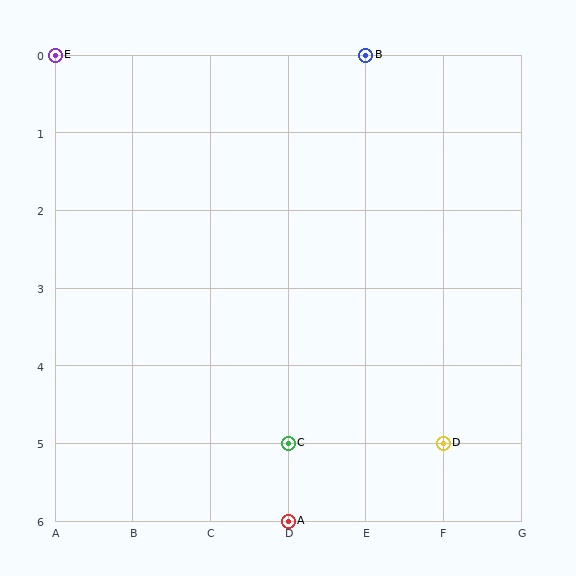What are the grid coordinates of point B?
Point B is at grid coordinates (E, 0).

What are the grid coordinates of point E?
Point E is at grid coordinates (A, 0).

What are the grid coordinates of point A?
Point A is at grid coordinates (D, 6).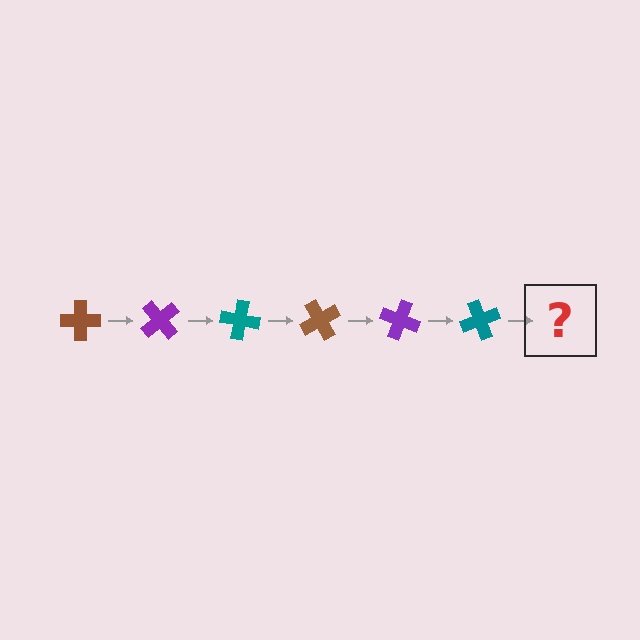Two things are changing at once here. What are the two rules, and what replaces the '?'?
The two rules are that it rotates 50 degrees each step and the color cycles through brown, purple, and teal. The '?' should be a brown cross, rotated 300 degrees from the start.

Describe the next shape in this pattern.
It should be a brown cross, rotated 300 degrees from the start.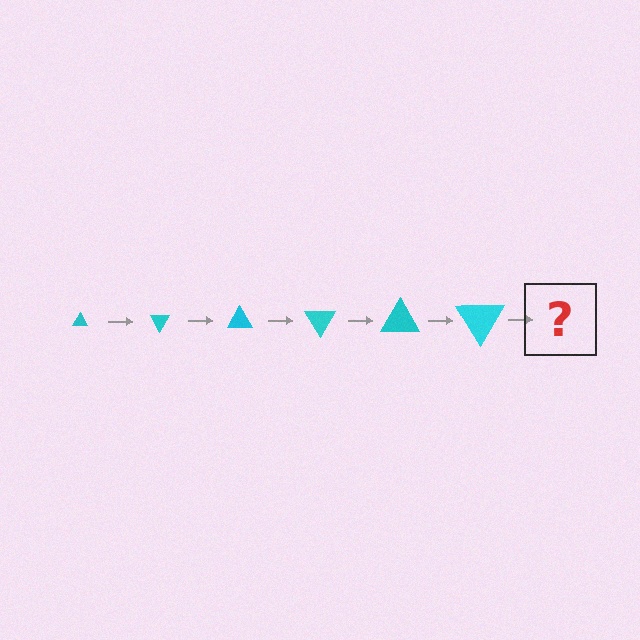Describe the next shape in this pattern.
It should be a triangle, larger than the previous one and rotated 360 degrees from the start.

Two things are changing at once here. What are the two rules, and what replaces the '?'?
The two rules are that the triangle grows larger each step and it rotates 60 degrees each step. The '?' should be a triangle, larger than the previous one and rotated 360 degrees from the start.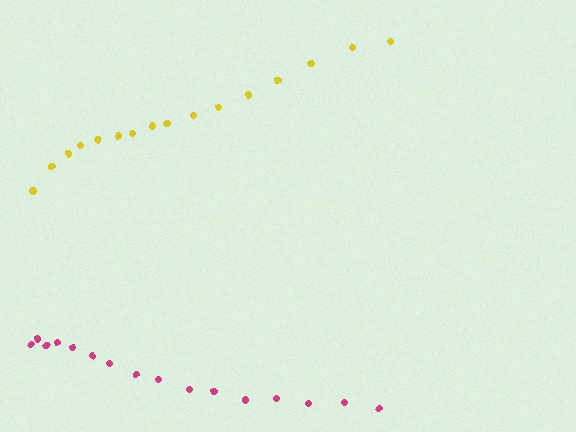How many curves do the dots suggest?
There are 2 distinct paths.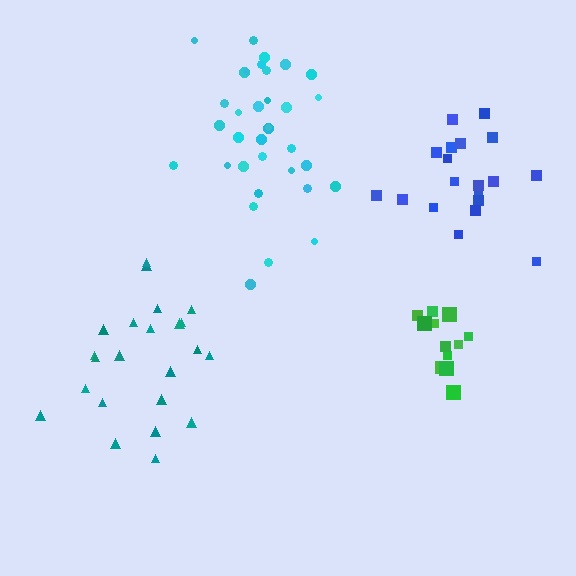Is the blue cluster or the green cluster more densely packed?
Green.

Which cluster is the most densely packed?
Green.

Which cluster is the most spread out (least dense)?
Teal.